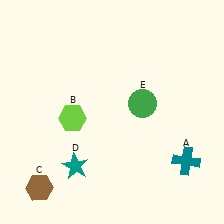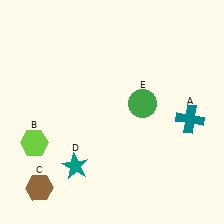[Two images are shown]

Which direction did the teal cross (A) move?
The teal cross (A) moved up.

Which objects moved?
The objects that moved are: the teal cross (A), the lime hexagon (B).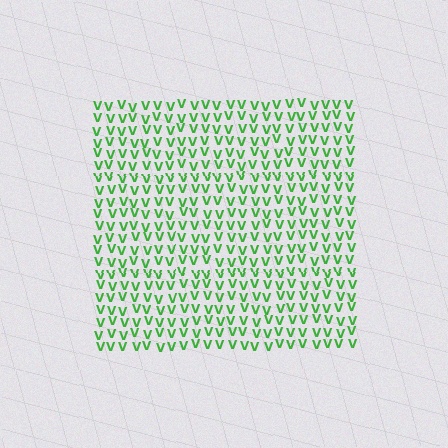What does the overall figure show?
The overall figure shows a square.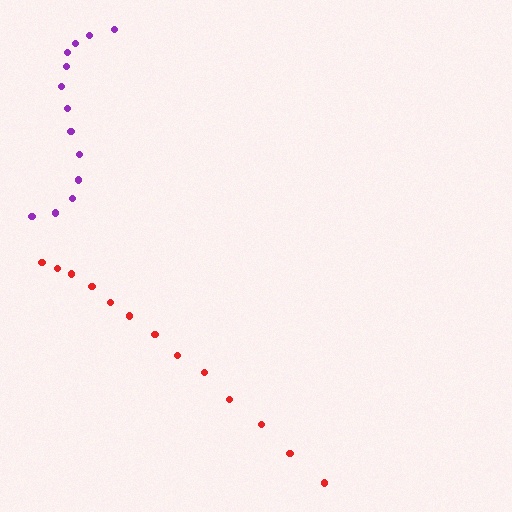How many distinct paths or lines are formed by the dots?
There are 2 distinct paths.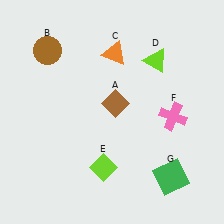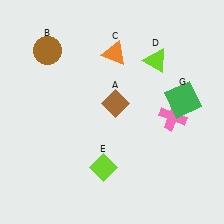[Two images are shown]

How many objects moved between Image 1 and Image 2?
1 object moved between the two images.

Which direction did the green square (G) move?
The green square (G) moved up.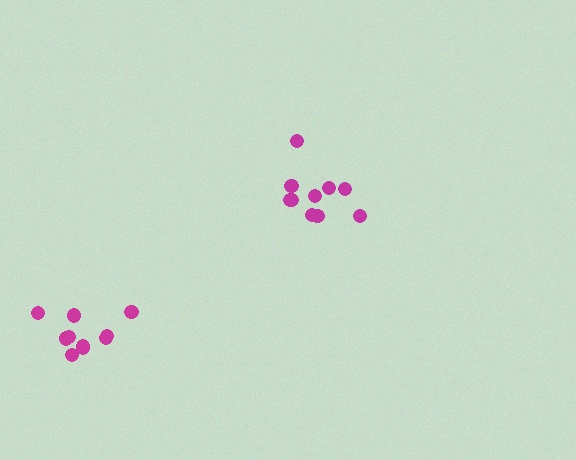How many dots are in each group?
Group 1: 10 dots, Group 2: 10 dots (20 total).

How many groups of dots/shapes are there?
There are 2 groups.